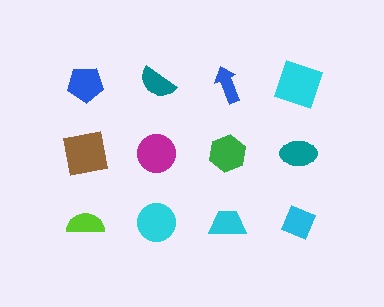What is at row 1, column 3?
A blue arrow.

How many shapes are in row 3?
4 shapes.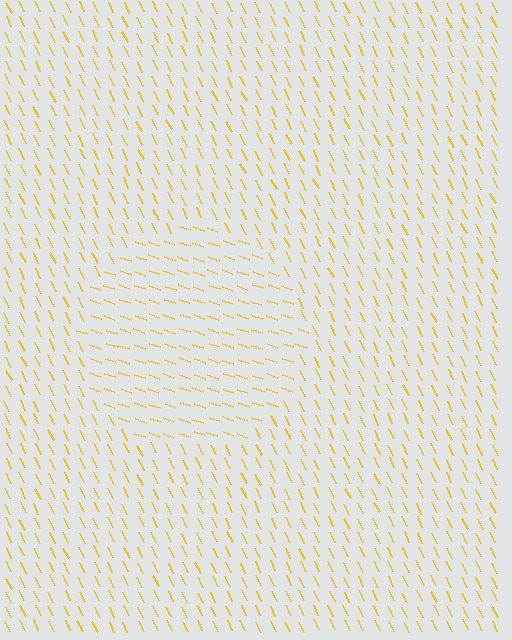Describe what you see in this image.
The image is filled with small yellow line segments. A circle region in the image has lines oriented differently from the surrounding lines, creating a visible texture boundary.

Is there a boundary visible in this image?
Yes, there is a texture boundary formed by a change in line orientation.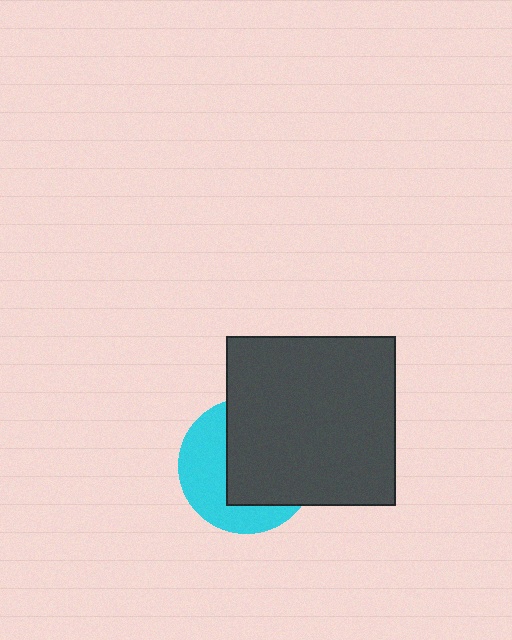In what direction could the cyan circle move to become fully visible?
The cyan circle could move left. That would shift it out from behind the dark gray rectangle entirely.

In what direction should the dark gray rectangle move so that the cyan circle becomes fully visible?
The dark gray rectangle should move right. That is the shortest direction to clear the overlap and leave the cyan circle fully visible.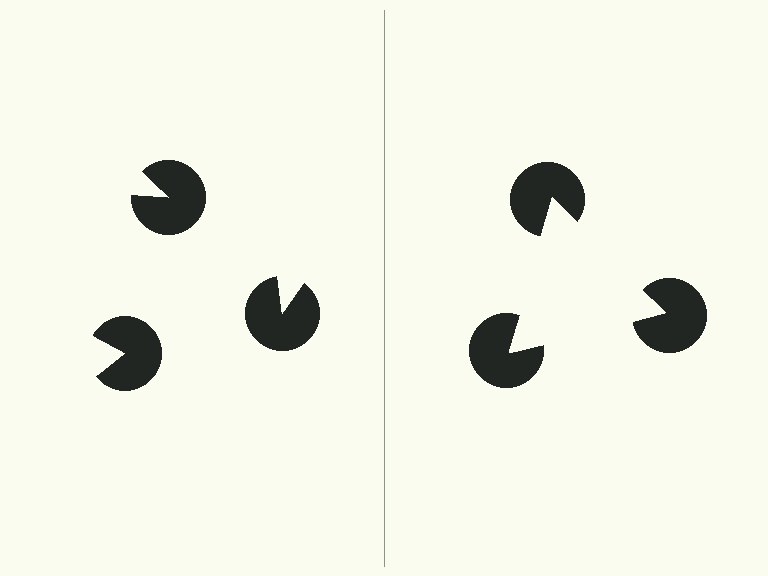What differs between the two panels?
The pac-man discs are positioned identically on both sides; only the wedge orientations differ. On the right they align to a triangle; on the left they are misaligned.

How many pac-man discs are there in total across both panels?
6 — 3 on each side.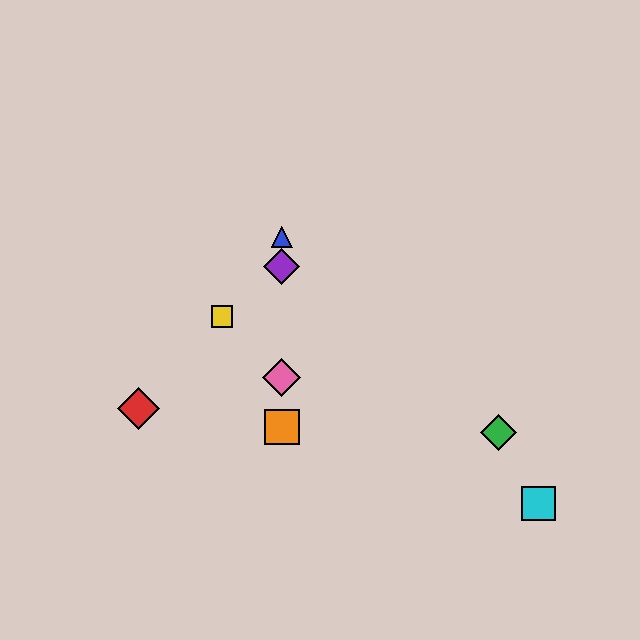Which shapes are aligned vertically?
The blue triangle, the purple diamond, the orange square, the pink diamond are aligned vertically.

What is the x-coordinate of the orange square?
The orange square is at x≈282.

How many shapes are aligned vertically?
4 shapes (the blue triangle, the purple diamond, the orange square, the pink diamond) are aligned vertically.